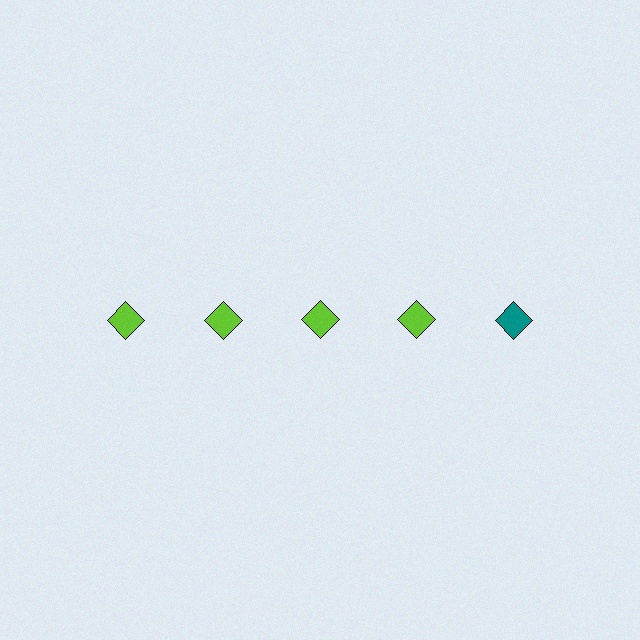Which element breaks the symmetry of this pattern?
The teal diamond in the top row, rightmost column breaks the symmetry. All other shapes are lime diamonds.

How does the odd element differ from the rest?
It has a different color: teal instead of lime.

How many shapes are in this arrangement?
There are 5 shapes arranged in a grid pattern.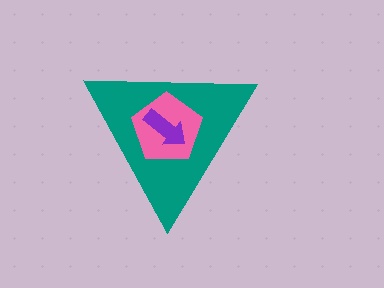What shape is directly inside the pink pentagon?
The purple arrow.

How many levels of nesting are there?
3.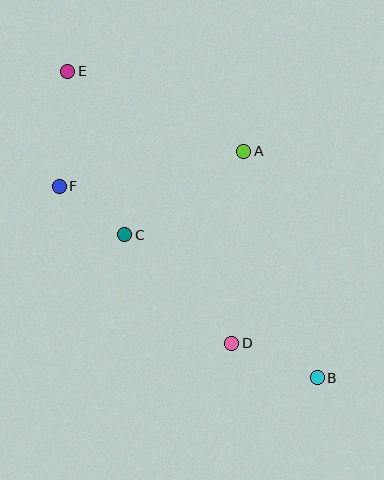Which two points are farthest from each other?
Points B and E are farthest from each other.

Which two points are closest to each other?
Points C and F are closest to each other.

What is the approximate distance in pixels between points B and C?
The distance between B and C is approximately 240 pixels.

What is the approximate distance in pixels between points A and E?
The distance between A and E is approximately 194 pixels.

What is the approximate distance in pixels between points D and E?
The distance between D and E is approximately 318 pixels.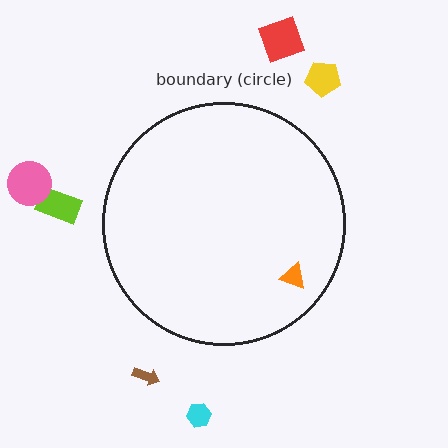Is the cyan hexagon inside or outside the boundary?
Outside.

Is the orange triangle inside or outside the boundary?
Inside.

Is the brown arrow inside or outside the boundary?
Outside.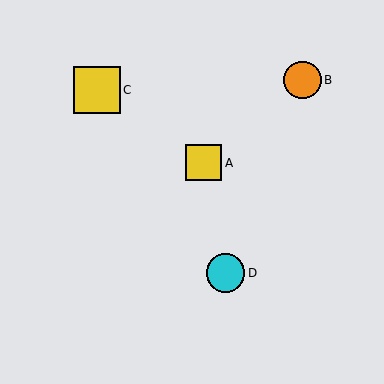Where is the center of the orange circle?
The center of the orange circle is at (303, 80).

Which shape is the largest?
The yellow square (labeled C) is the largest.